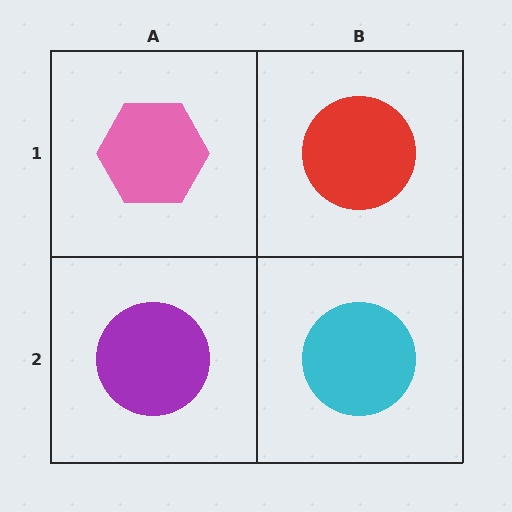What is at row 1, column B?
A red circle.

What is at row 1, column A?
A pink hexagon.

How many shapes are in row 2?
2 shapes.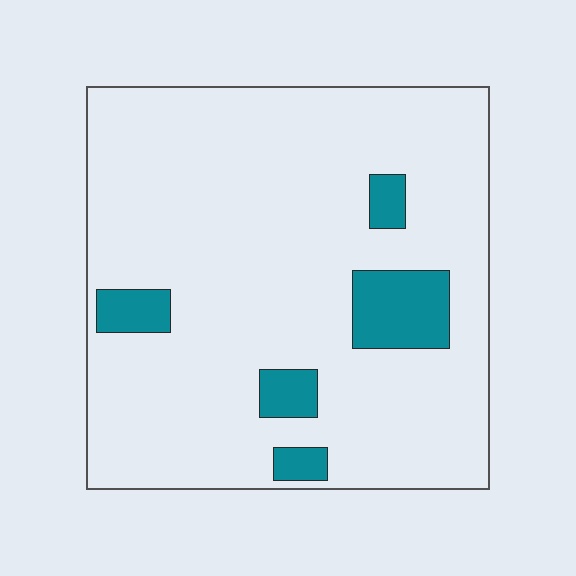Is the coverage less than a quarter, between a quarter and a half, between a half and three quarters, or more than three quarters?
Less than a quarter.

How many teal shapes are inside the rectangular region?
5.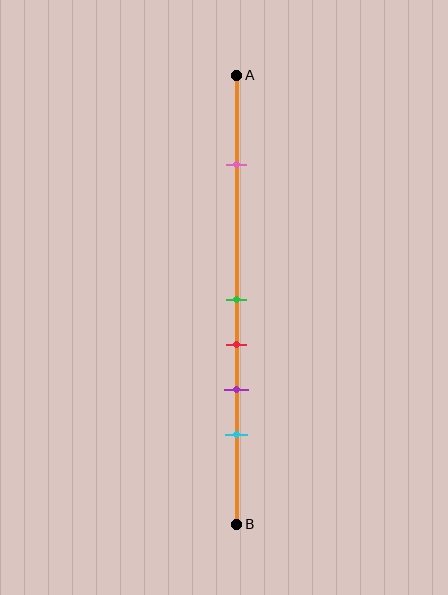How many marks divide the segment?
There are 5 marks dividing the segment.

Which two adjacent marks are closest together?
The green and red marks are the closest adjacent pair.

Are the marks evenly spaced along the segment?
No, the marks are not evenly spaced.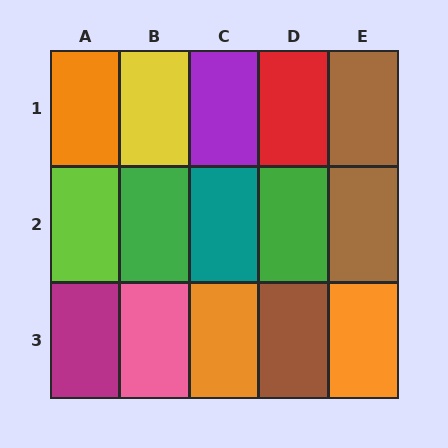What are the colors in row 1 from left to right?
Orange, yellow, purple, red, brown.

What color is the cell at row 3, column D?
Brown.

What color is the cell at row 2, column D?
Green.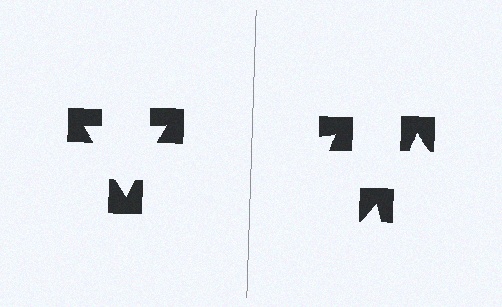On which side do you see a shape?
An illusory triangle appears on the left side. On the right side the wedge cuts are rotated, so no coherent shape forms.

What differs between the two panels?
The notched squares are positioned identically on both sides; only the wedge orientations differ. On the left they align to a triangle; on the right they are misaligned.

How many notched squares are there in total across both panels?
6 — 3 on each side.